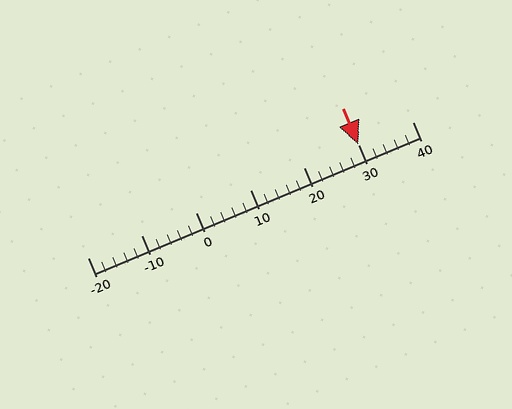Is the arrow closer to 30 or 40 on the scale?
The arrow is closer to 30.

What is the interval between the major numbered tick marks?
The major tick marks are spaced 10 units apart.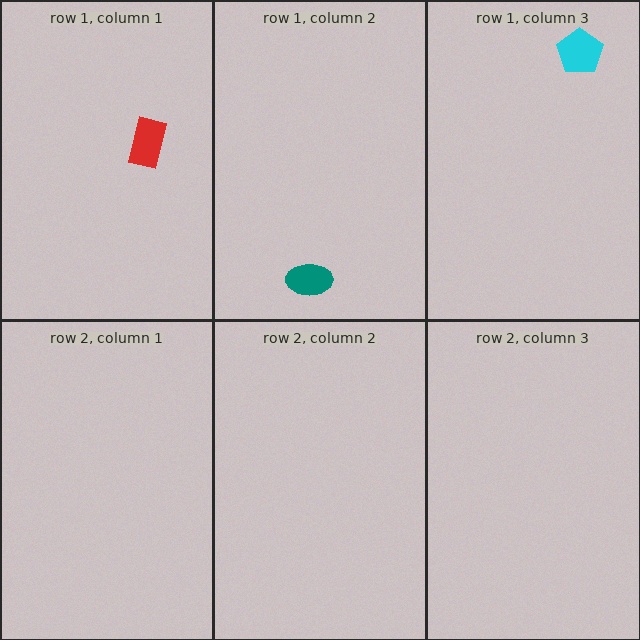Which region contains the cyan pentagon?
The row 1, column 3 region.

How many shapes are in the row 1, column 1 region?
1.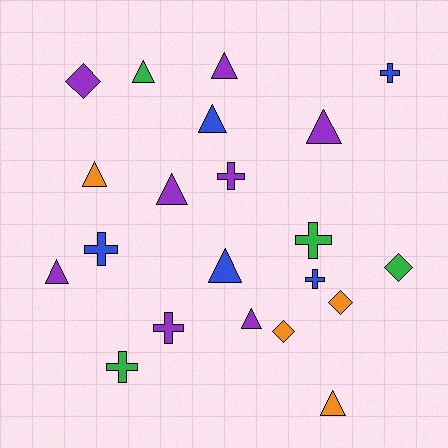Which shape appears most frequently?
Triangle, with 10 objects.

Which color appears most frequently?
Purple, with 8 objects.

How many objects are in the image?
There are 21 objects.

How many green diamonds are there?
There is 1 green diamond.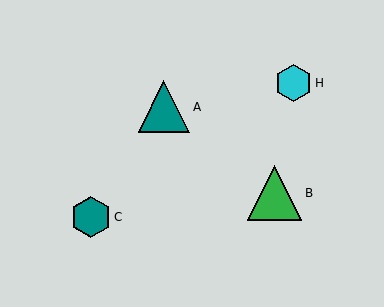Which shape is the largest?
The green triangle (labeled B) is the largest.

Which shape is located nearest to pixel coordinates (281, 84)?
The cyan hexagon (labeled H) at (293, 83) is nearest to that location.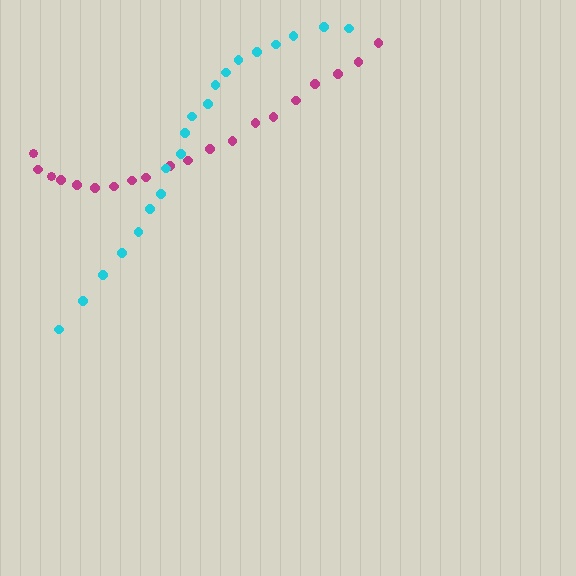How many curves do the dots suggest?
There are 2 distinct paths.